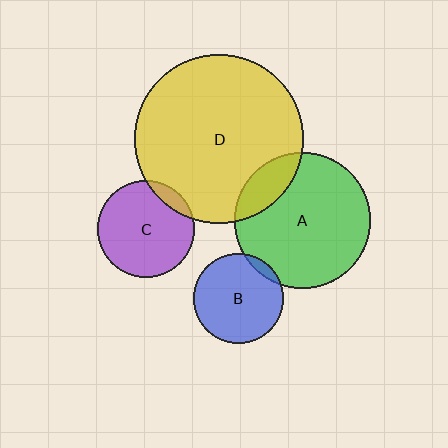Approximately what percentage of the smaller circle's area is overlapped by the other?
Approximately 10%.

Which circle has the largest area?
Circle D (yellow).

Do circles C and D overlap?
Yes.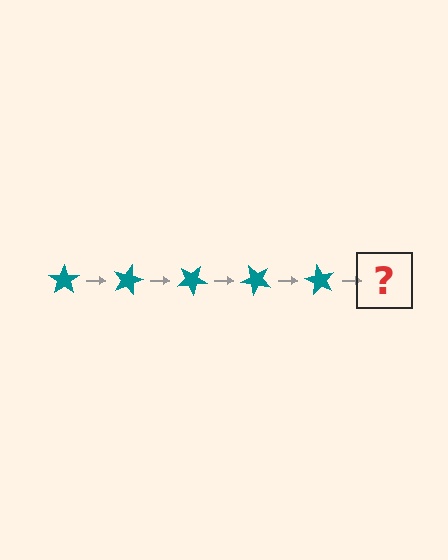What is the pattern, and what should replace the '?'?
The pattern is that the star rotates 15 degrees each step. The '?' should be a teal star rotated 75 degrees.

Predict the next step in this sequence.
The next step is a teal star rotated 75 degrees.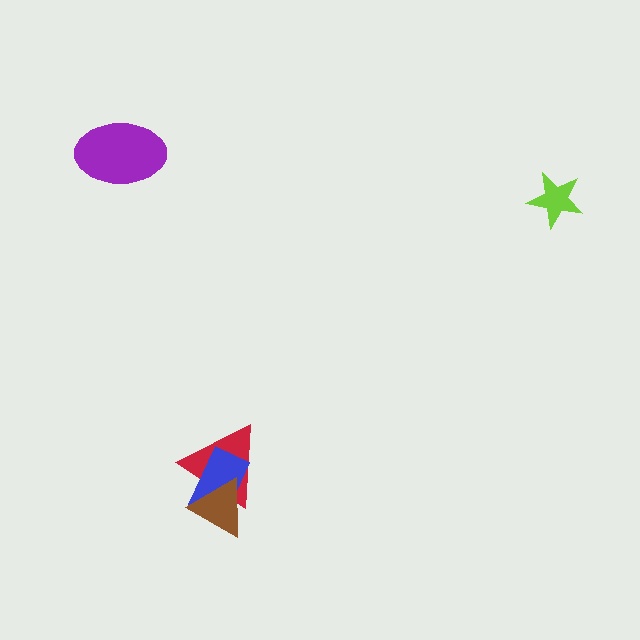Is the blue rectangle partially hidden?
Yes, it is partially covered by another shape.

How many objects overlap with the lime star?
0 objects overlap with the lime star.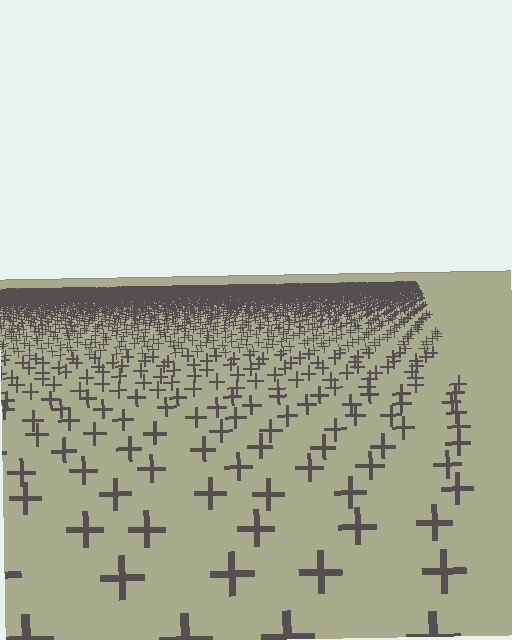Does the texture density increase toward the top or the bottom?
Density increases toward the top.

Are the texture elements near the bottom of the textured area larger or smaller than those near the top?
Larger. Near the bottom, elements are closer to the viewer and appear at a bigger on-screen size.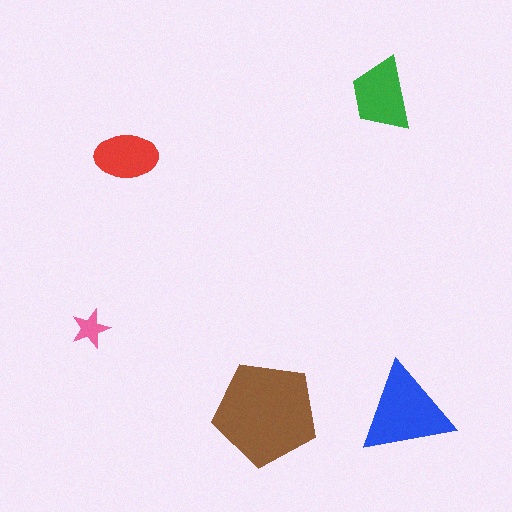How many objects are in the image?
There are 5 objects in the image.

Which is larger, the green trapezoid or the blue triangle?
The blue triangle.